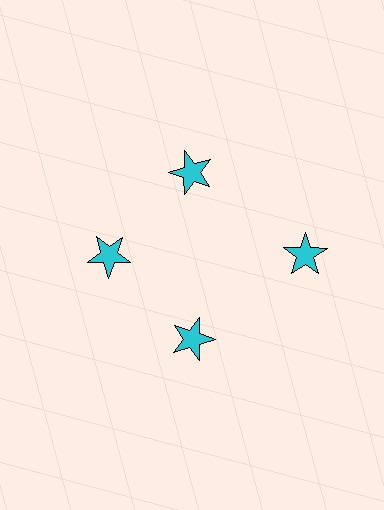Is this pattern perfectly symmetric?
No. The 4 cyan stars are arranged in a ring, but one element near the 3 o'clock position is pushed outward from the center, breaking the 4-fold rotational symmetry.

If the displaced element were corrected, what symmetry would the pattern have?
It would have 4-fold rotational symmetry — the pattern would map onto itself every 90 degrees.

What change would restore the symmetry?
The symmetry would be restored by moving it inward, back onto the ring so that all 4 stars sit at equal angles and equal distance from the center.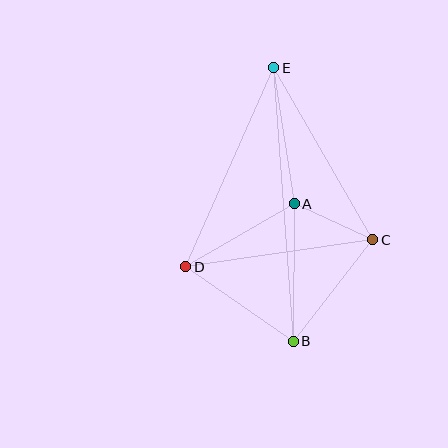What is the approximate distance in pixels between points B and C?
The distance between B and C is approximately 128 pixels.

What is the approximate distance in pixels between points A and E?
The distance between A and E is approximately 137 pixels.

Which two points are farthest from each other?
Points B and E are farthest from each other.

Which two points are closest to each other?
Points A and C are closest to each other.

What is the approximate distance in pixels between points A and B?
The distance between A and B is approximately 137 pixels.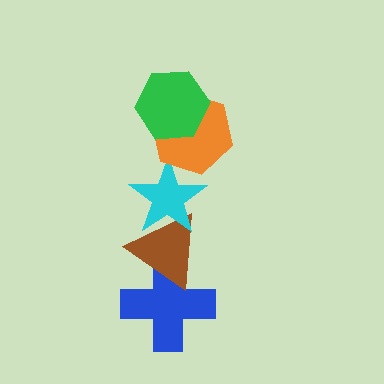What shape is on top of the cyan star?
The orange hexagon is on top of the cyan star.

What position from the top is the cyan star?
The cyan star is 3rd from the top.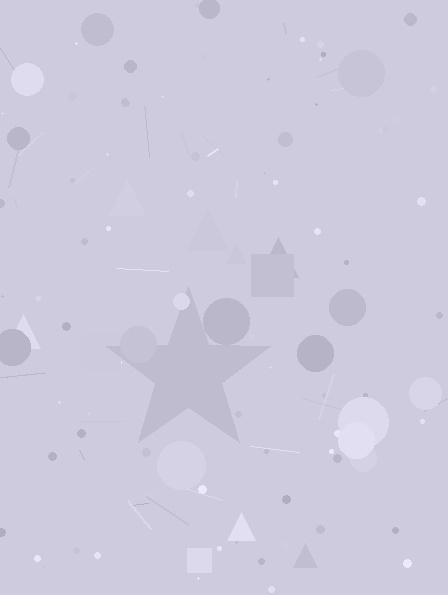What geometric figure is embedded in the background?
A star is embedded in the background.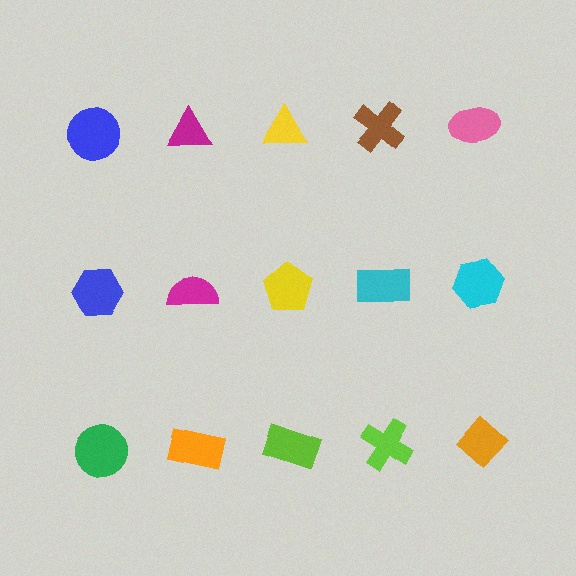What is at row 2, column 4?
A cyan rectangle.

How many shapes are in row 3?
5 shapes.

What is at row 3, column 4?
A lime cross.